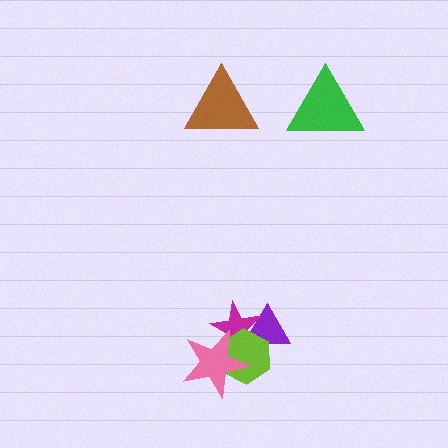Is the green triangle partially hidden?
No, no other shape covers it.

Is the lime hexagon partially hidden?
Yes, it is partially covered by another shape.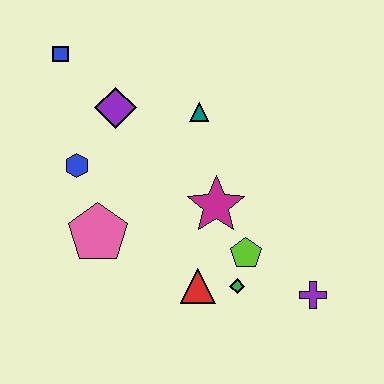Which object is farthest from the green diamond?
The blue square is farthest from the green diamond.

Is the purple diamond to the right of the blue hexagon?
Yes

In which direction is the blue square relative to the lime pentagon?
The blue square is above the lime pentagon.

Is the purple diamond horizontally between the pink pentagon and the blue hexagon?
No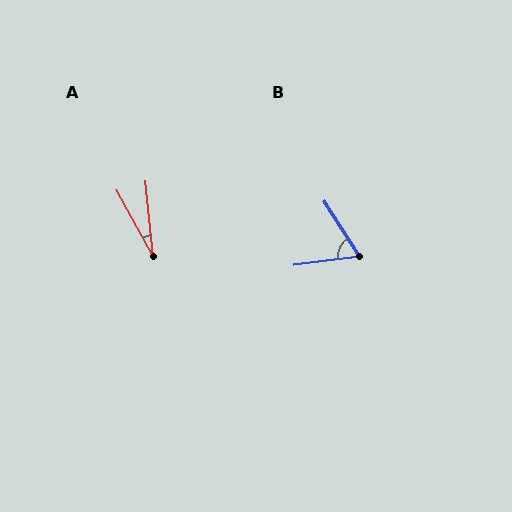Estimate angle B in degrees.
Approximately 65 degrees.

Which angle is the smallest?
A, at approximately 23 degrees.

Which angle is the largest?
B, at approximately 65 degrees.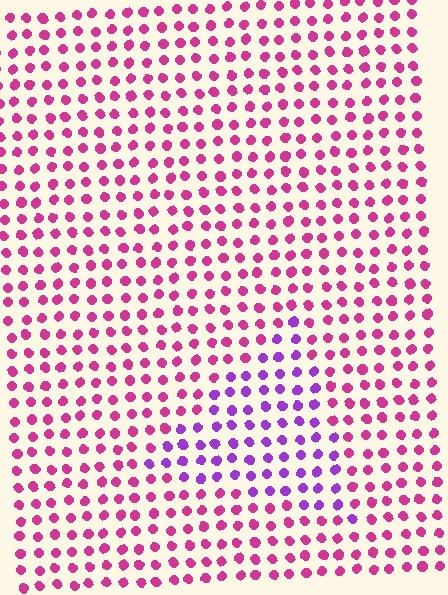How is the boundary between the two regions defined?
The boundary is defined purely by a slight shift in hue (about 44 degrees). Spacing, size, and orientation are identical on both sides.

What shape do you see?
I see a triangle.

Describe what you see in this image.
The image is filled with small magenta elements in a uniform arrangement. A triangle-shaped region is visible where the elements are tinted to a slightly different hue, forming a subtle color boundary.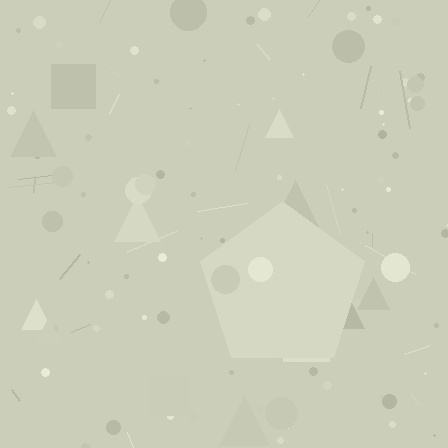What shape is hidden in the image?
A pentagon is hidden in the image.